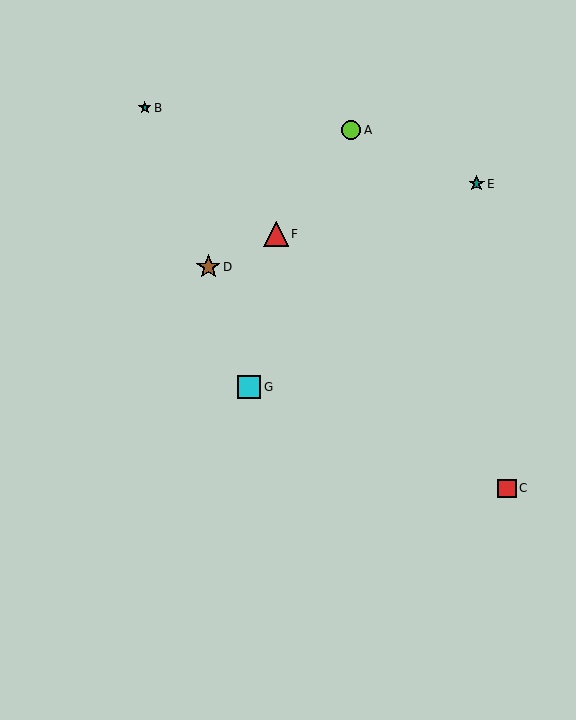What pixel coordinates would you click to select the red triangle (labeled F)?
Click at (276, 234) to select the red triangle F.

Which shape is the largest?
The red triangle (labeled F) is the largest.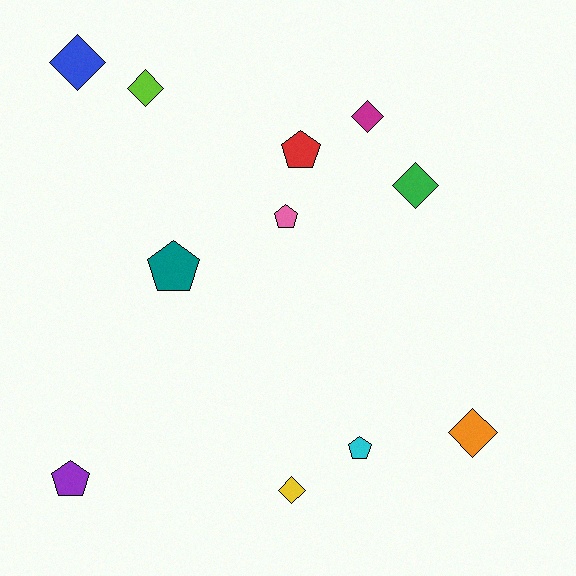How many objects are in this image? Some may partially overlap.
There are 11 objects.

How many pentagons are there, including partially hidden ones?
There are 5 pentagons.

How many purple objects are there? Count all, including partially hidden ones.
There is 1 purple object.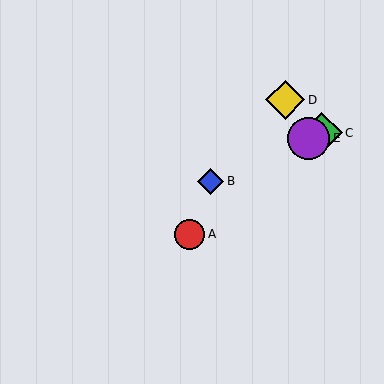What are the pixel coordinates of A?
Object A is at (190, 234).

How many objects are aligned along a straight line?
3 objects (B, C, E) are aligned along a straight line.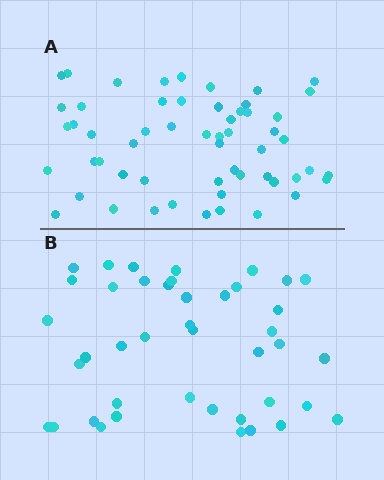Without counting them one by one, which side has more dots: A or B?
Region A (the top region) has more dots.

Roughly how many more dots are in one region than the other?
Region A has approximately 15 more dots than region B.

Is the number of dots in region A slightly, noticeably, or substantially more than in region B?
Region A has noticeably more, but not dramatically so. The ratio is roughly 1.3 to 1.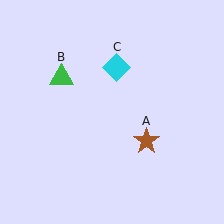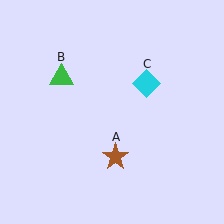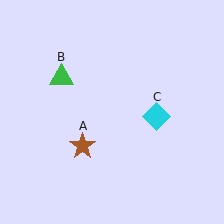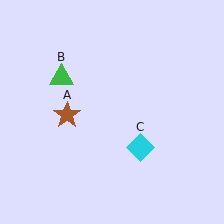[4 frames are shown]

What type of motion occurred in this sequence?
The brown star (object A), cyan diamond (object C) rotated clockwise around the center of the scene.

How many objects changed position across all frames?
2 objects changed position: brown star (object A), cyan diamond (object C).